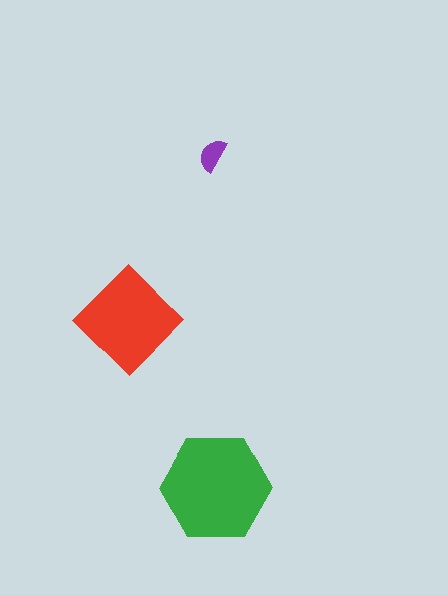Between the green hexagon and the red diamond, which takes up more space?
The green hexagon.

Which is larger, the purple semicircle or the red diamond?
The red diamond.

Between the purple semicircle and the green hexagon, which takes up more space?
The green hexagon.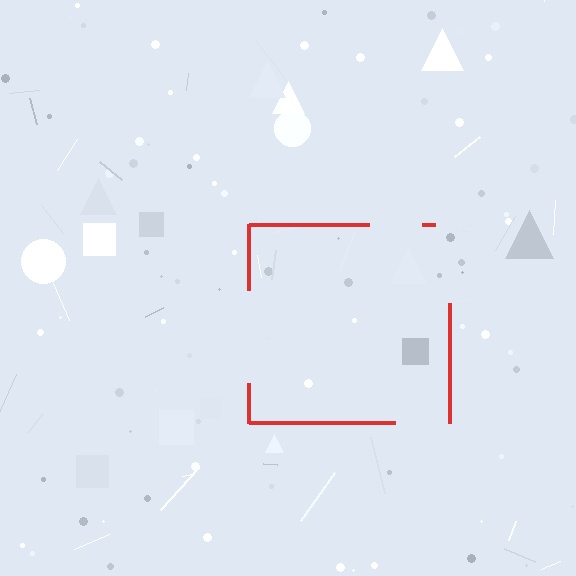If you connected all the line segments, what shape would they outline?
They would outline a square.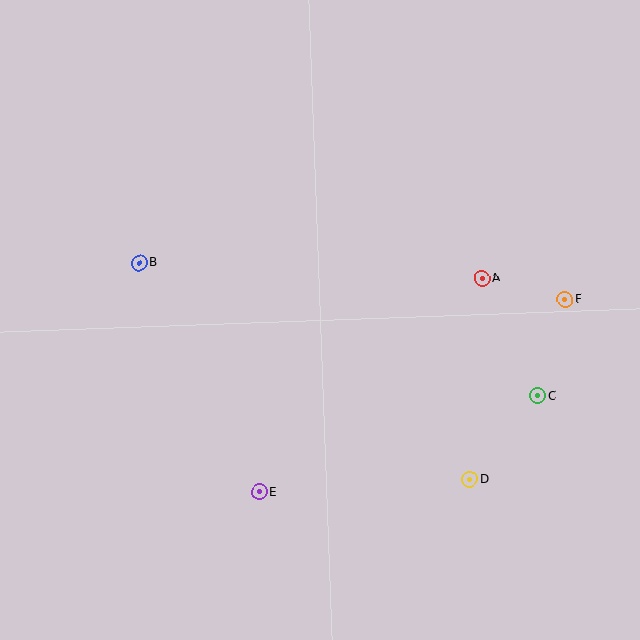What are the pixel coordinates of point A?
Point A is at (482, 278).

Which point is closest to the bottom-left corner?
Point E is closest to the bottom-left corner.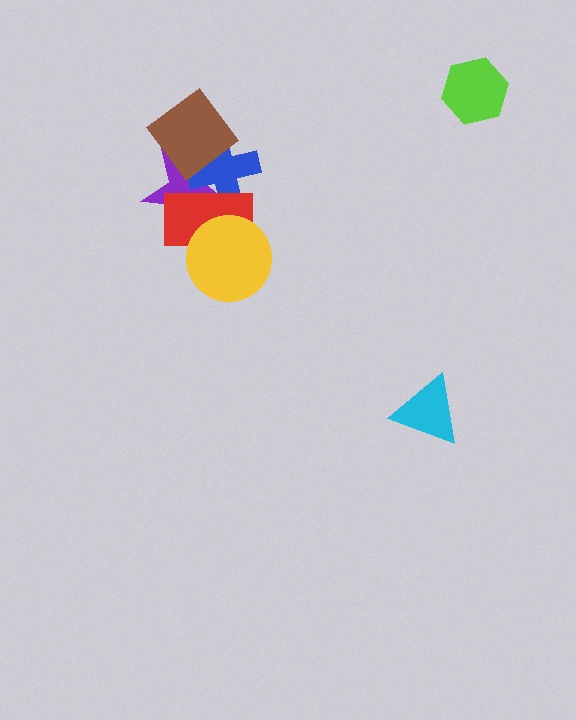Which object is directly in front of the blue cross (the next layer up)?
The red rectangle is directly in front of the blue cross.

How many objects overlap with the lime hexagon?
0 objects overlap with the lime hexagon.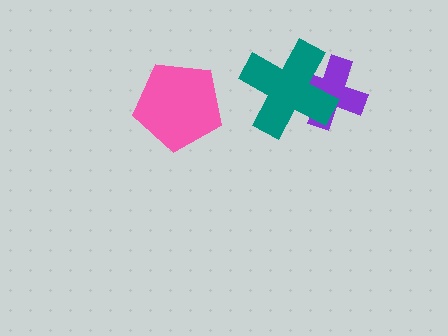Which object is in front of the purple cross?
The teal cross is in front of the purple cross.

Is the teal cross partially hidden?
No, no other shape covers it.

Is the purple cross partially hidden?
Yes, it is partially covered by another shape.